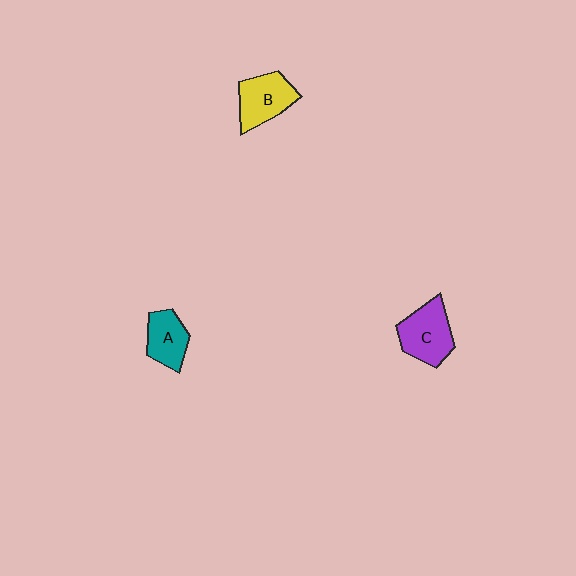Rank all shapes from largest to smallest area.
From largest to smallest: C (purple), B (yellow), A (teal).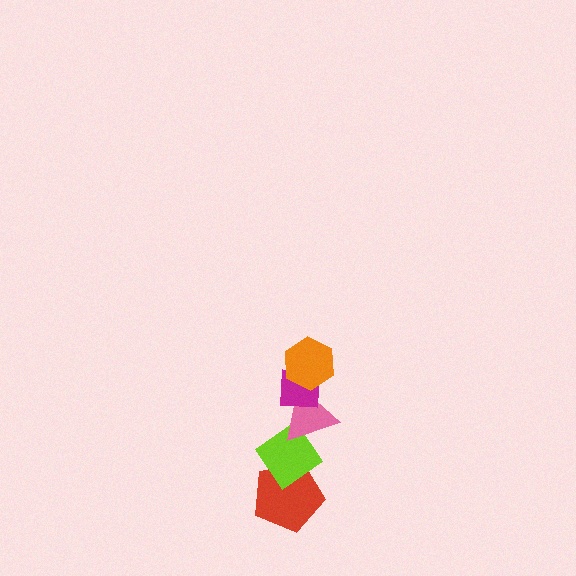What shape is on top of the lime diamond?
The pink triangle is on top of the lime diamond.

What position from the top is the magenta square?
The magenta square is 2nd from the top.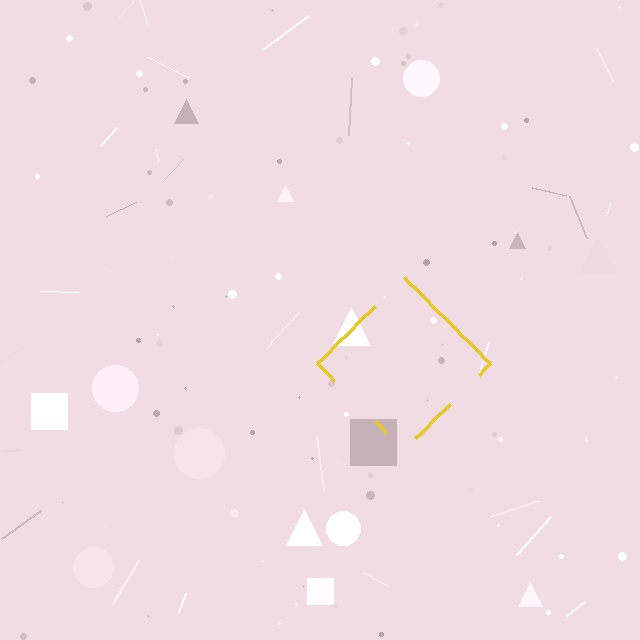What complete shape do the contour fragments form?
The contour fragments form a diamond.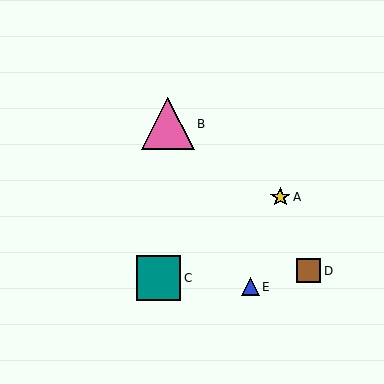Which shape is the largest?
The pink triangle (labeled B) is the largest.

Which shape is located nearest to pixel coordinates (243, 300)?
The blue triangle (labeled E) at (251, 287) is nearest to that location.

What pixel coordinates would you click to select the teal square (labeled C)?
Click at (159, 278) to select the teal square C.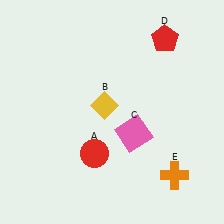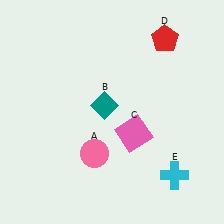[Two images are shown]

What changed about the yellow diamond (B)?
In Image 1, B is yellow. In Image 2, it changed to teal.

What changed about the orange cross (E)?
In Image 1, E is orange. In Image 2, it changed to cyan.